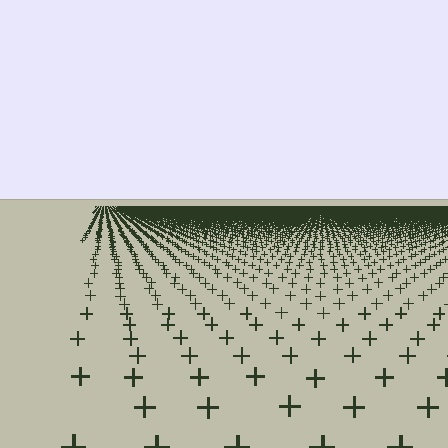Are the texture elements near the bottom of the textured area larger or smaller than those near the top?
Larger. Near the bottom, elements are closer to the viewer and appear at a bigger on-screen size.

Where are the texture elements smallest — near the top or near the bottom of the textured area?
Near the top.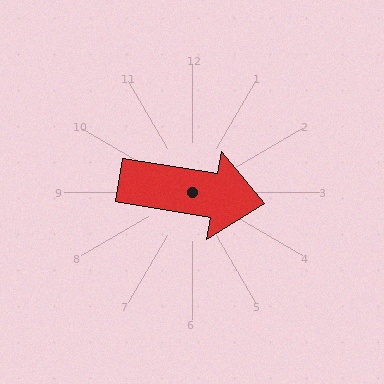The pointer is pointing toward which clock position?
Roughly 3 o'clock.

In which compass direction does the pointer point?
East.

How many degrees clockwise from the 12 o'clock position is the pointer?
Approximately 99 degrees.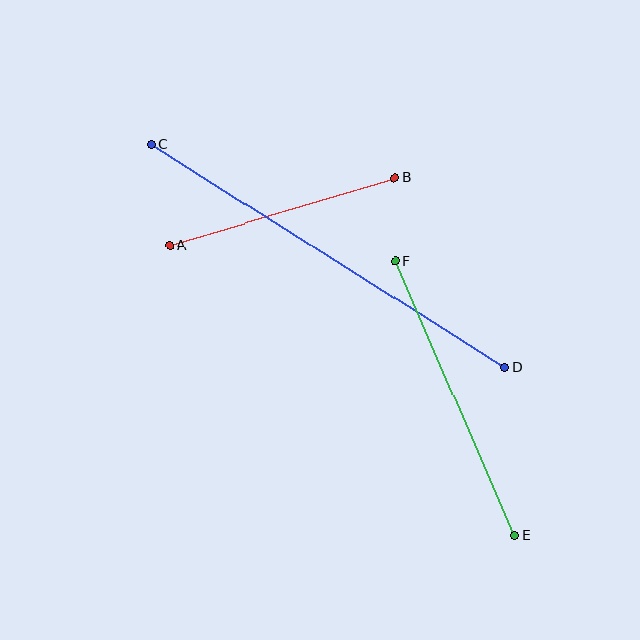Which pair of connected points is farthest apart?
Points C and D are farthest apart.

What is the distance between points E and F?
The distance is approximately 299 pixels.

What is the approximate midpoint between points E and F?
The midpoint is at approximately (455, 398) pixels.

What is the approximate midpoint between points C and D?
The midpoint is at approximately (328, 256) pixels.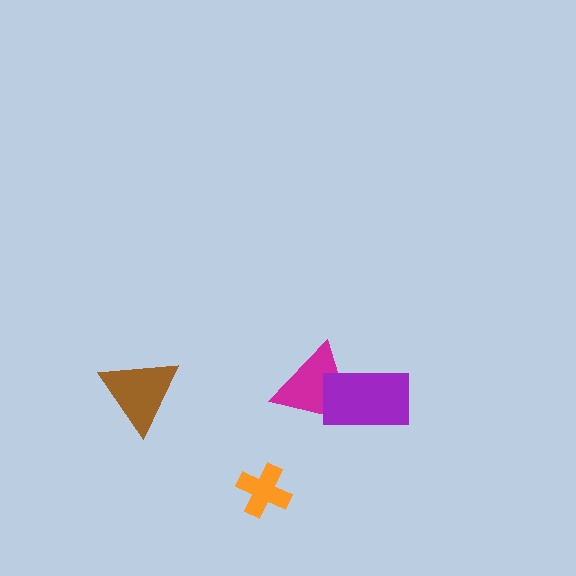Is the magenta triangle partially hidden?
Yes, it is partially covered by another shape.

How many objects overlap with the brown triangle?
0 objects overlap with the brown triangle.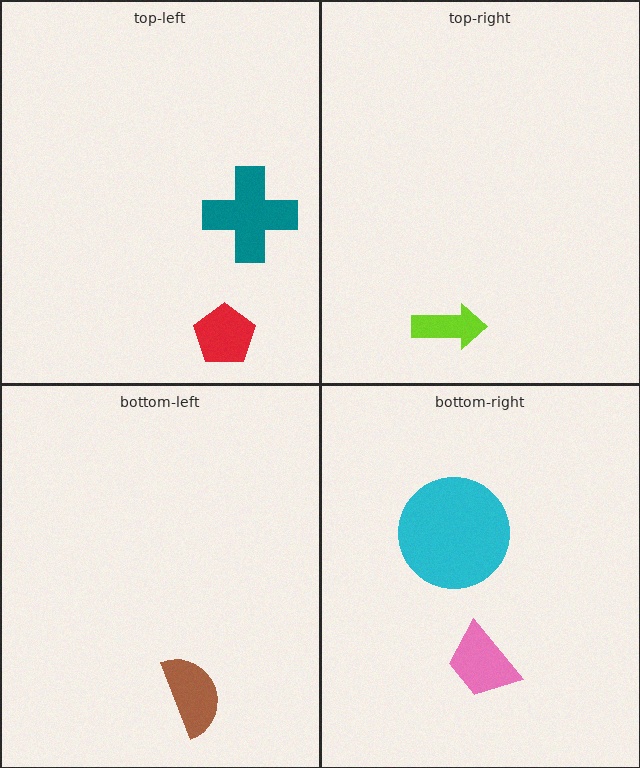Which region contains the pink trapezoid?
The bottom-right region.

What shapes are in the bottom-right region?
The pink trapezoid, the cyan circle.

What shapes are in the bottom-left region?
The brown semicircle.